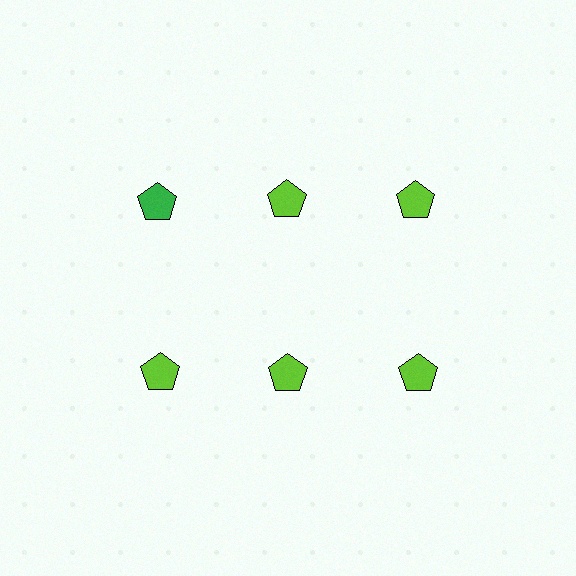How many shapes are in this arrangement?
There are 6 shapes arranged in a grid pattern.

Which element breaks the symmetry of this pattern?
The green pentagon in the top row, leftmost column breaks the symmetry. All other shapes are lime pentagons.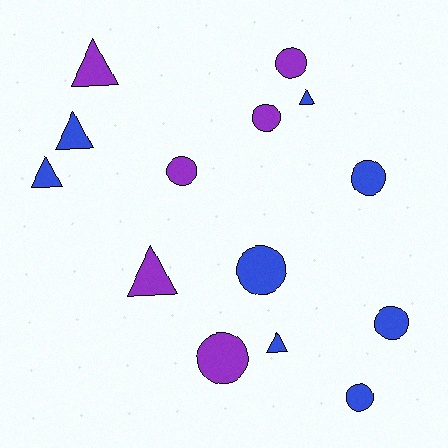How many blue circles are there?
There are 4 blue circles.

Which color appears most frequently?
Blue, with 8 objects.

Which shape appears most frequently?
Circle, with 8 objects.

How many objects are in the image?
There are 14 objects.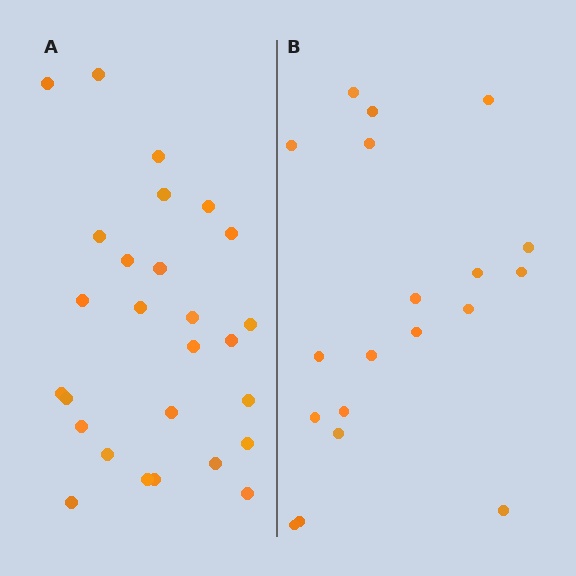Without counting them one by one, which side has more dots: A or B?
Region A (the left region) has more dots.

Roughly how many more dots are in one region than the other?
Region A has roughly 8 or so more dots than region B.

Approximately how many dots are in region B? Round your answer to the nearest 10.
About 20 dots. (The exact count is 19, which rounds to 20.)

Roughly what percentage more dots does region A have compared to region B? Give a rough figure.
About 40% more.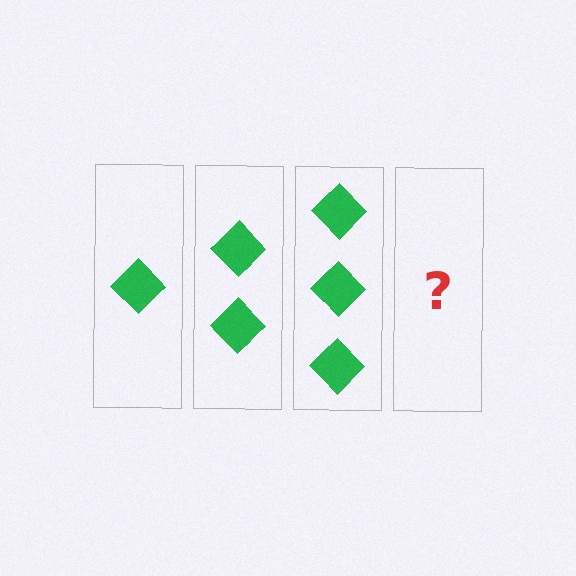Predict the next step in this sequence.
The next step is 4 diamonds.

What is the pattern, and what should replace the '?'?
The pattern is that each step adds one more diamond. The '?' should be 4 diamonds.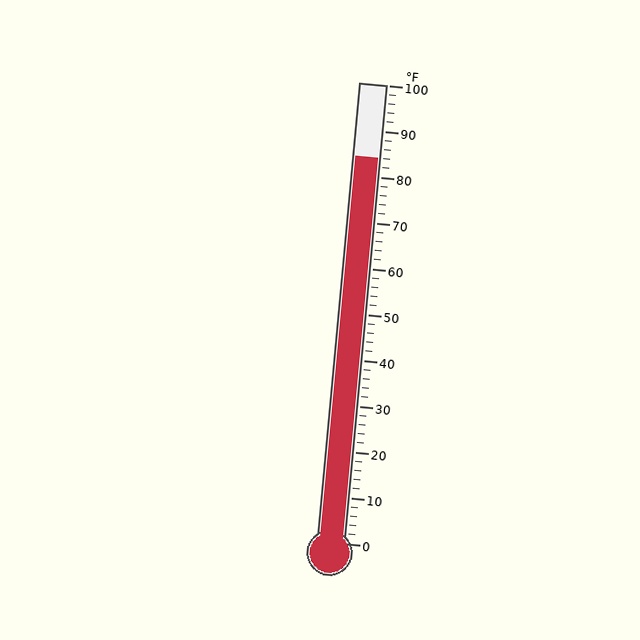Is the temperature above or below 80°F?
The temperature is above 80°F.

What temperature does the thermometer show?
The thermometer shows approximately 84°F.